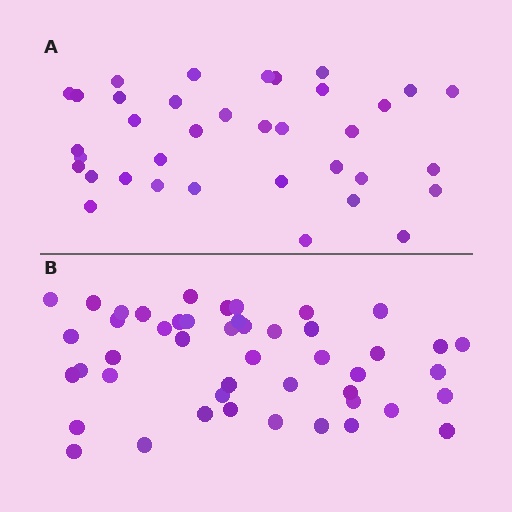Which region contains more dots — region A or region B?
Region B (the bottom region) has more dots.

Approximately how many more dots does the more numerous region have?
Region B has roughly 12 or so more dots than region A.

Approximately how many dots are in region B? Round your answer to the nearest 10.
About 50 dots. (The exact count is 47, which rounds to 50.)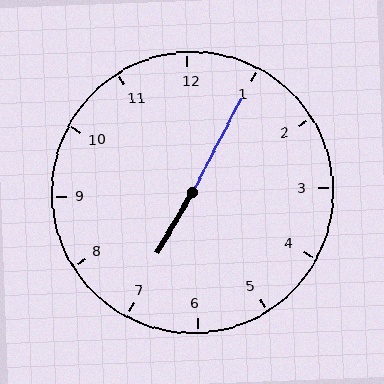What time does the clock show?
7:05.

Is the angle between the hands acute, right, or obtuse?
It is obtuse.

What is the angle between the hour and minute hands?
Approximately 178 degrees.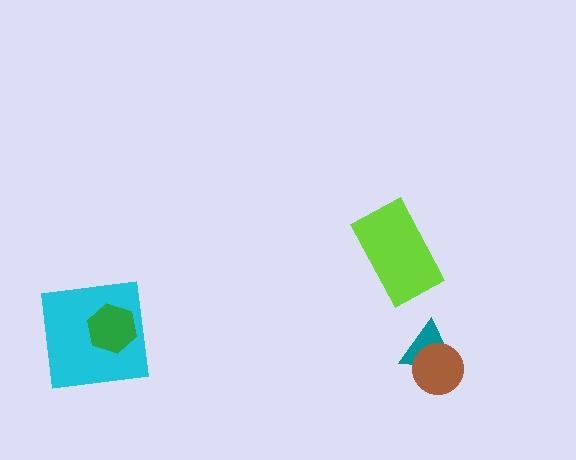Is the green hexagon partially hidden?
No, no other shape covers it.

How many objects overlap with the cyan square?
1 object overlaps with the cyan square.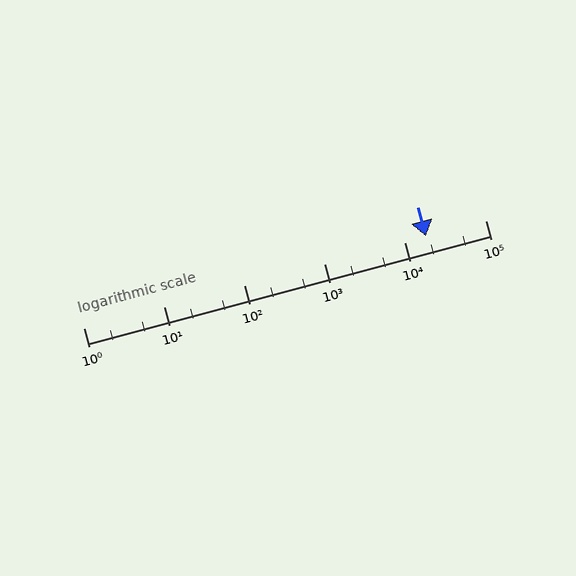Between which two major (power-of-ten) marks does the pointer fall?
The pointer is between 10000 and 100000.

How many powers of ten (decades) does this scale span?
The scale spans 5 decades, from 1 to 100000.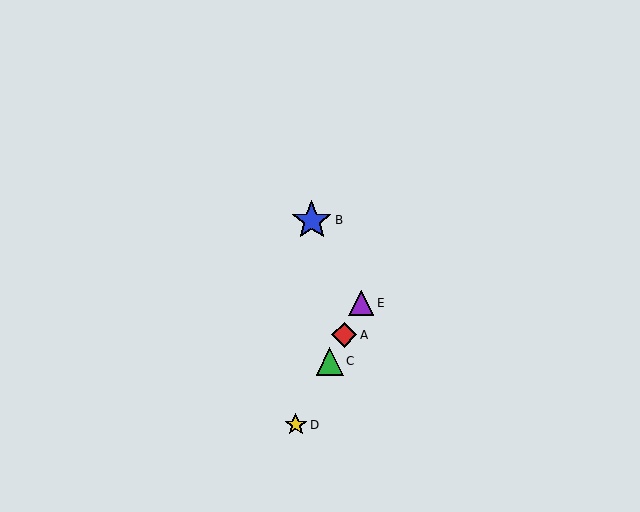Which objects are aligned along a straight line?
Objects A, C, D, E are aligned along a straight line.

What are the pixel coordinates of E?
Object E is at (361, 303).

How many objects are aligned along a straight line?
4 objects (A, C, D, E) are aligned along a straight line.